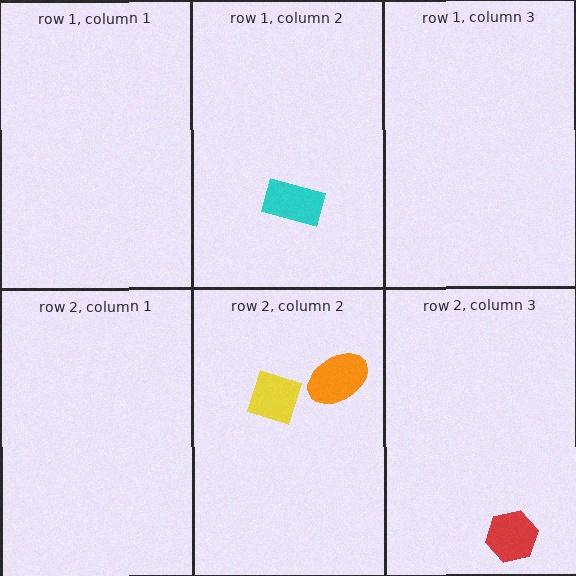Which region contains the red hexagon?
The row 2, column 3 region.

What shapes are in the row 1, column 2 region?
The cyan rectangle.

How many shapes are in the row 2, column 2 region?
2.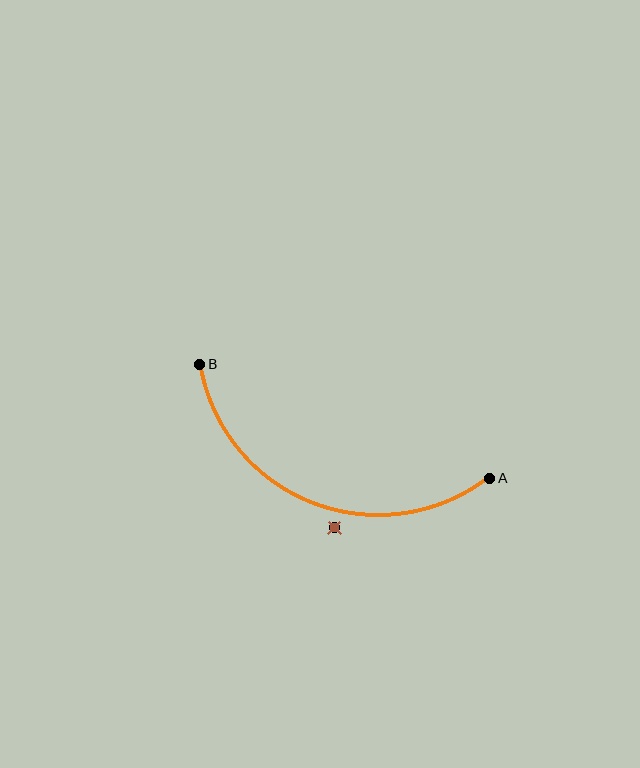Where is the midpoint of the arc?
The arc midpoint is the point on the curve farthest from the straight line joining A and B. It sits below that line.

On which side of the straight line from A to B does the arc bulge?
The arc bulges below the straight line connecting A and B.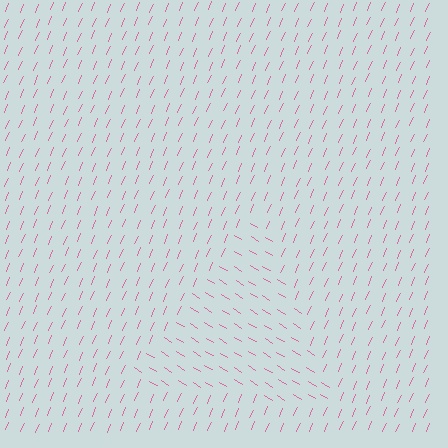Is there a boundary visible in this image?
Yes, there is a texture boundary formed by a change in line orientation.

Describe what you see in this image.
The image is filled with small pink line segments. A triangle region in the image has lines oriented differently from the surrounding lines, creating a visible texture boundary.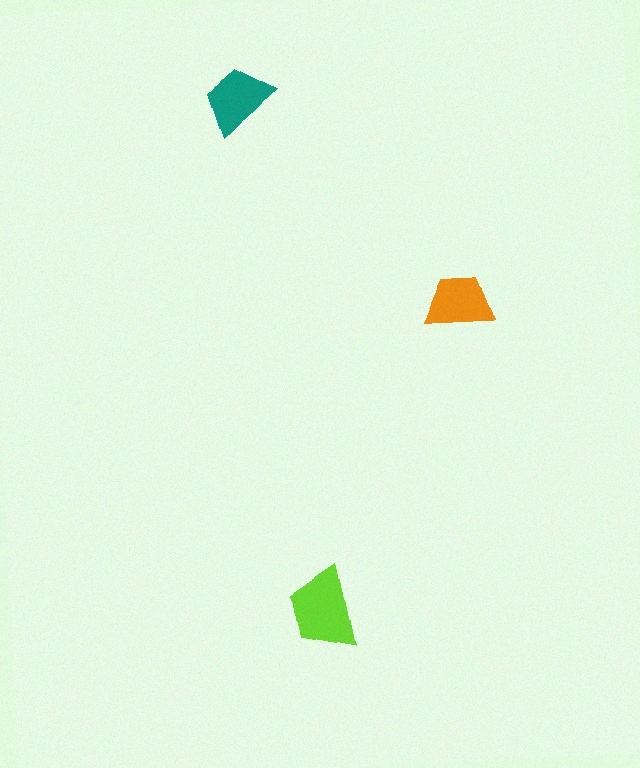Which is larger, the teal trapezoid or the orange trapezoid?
The teal one.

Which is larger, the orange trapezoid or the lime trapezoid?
The lime one.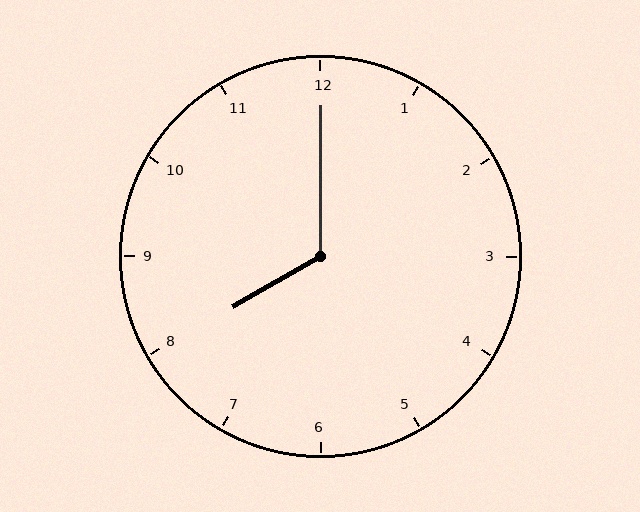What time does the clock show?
8:00.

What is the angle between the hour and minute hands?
Approximately 120 degrees.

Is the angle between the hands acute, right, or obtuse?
It is obtuse.